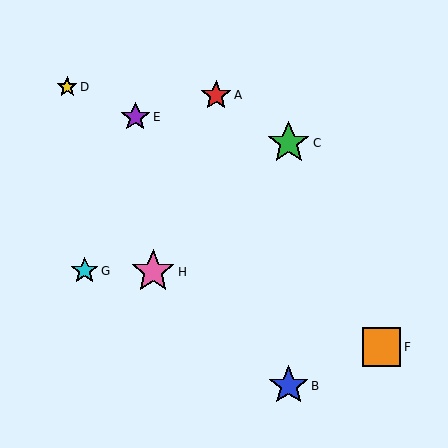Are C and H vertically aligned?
No, C is at x≈289 and H is at x≈153.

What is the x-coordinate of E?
Object E is at x≈135.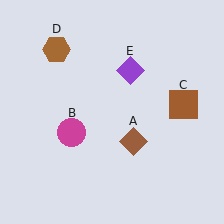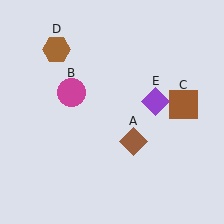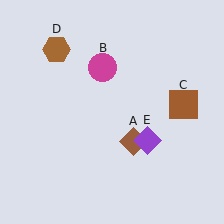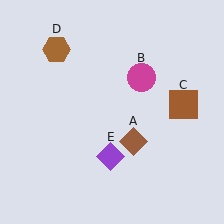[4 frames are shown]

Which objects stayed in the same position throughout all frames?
Brown diamond (object A) and brown square (object C) and brown hexagon (object D) remained stationary.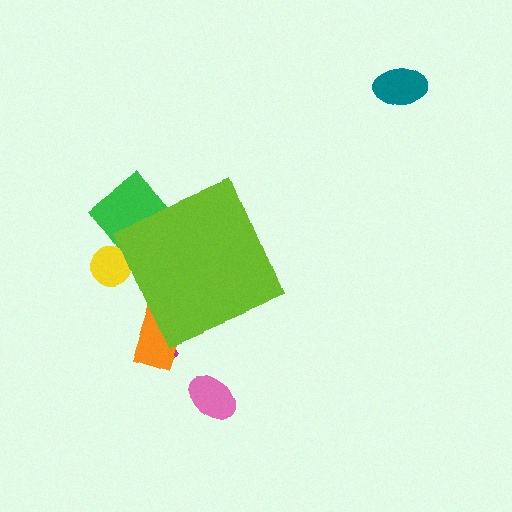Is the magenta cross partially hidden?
Yes, the magenta cross is partially hidden behind the lime diamond.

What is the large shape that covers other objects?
A lime diamond.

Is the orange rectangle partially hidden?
Yes, the orange rectangle is partially hidden behind the lime diamond.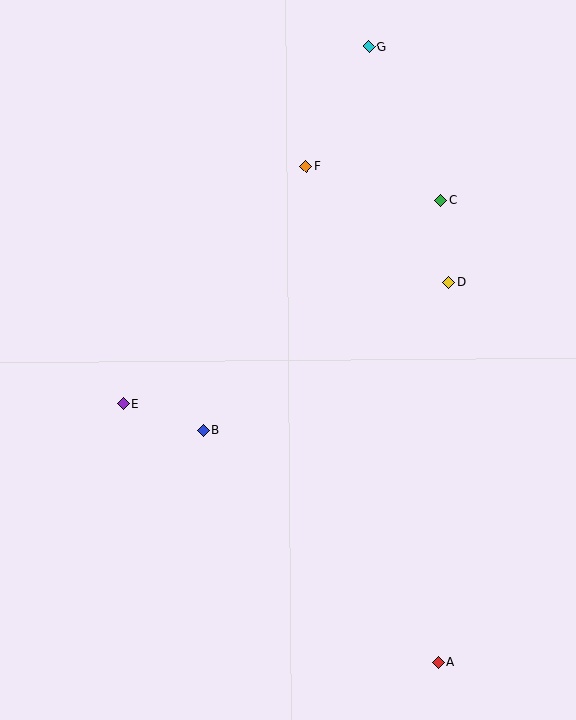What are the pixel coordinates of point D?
Point D is at (449, 282).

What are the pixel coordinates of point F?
Point F is at (306, 166).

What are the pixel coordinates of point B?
Point B is at (203, 430).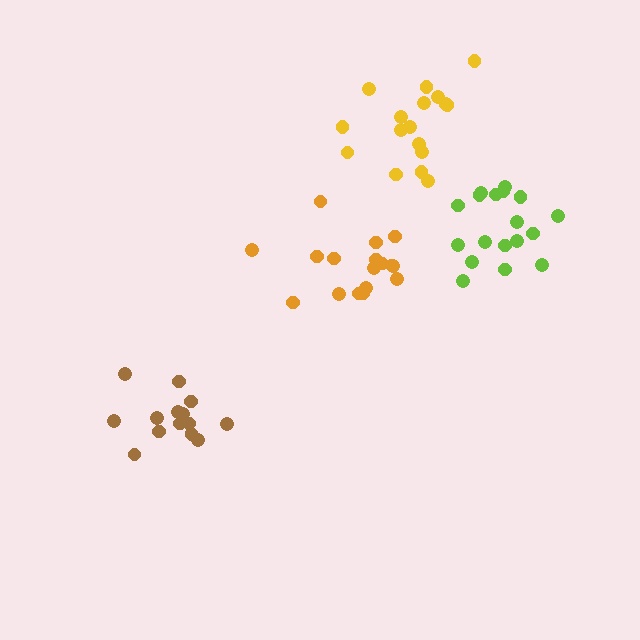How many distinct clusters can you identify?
There are 4 distinct clusters.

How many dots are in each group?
Group 1: 14 dots, Group 2: 18 dots, Group 3: 18 dots, Group 4: 17 dots (67 total).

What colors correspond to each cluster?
The clusters are colored: brown, orange, lime, yellow.